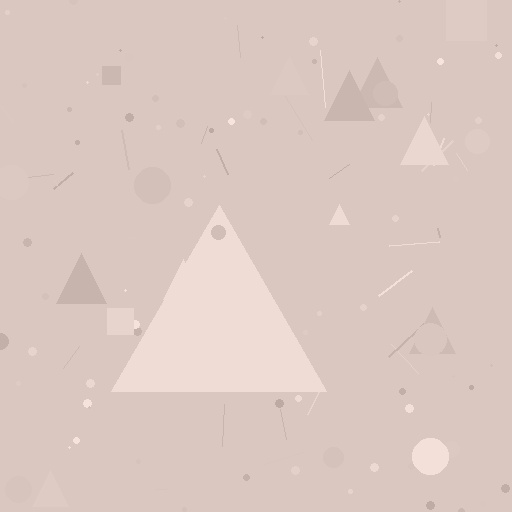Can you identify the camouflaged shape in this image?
The camouflaged shape is a triangle.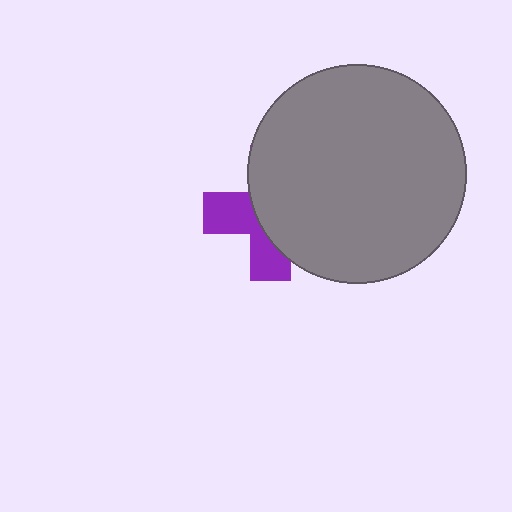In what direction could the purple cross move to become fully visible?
The purple cross could move left. That would shift it out from behind the gray circle entirely.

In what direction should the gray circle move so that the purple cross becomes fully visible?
The gray circle should move right. That is the shortest direction to clear the overlap and leave the purple cross fully visible.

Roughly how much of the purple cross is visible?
A small part of it is visible (roughly 39%).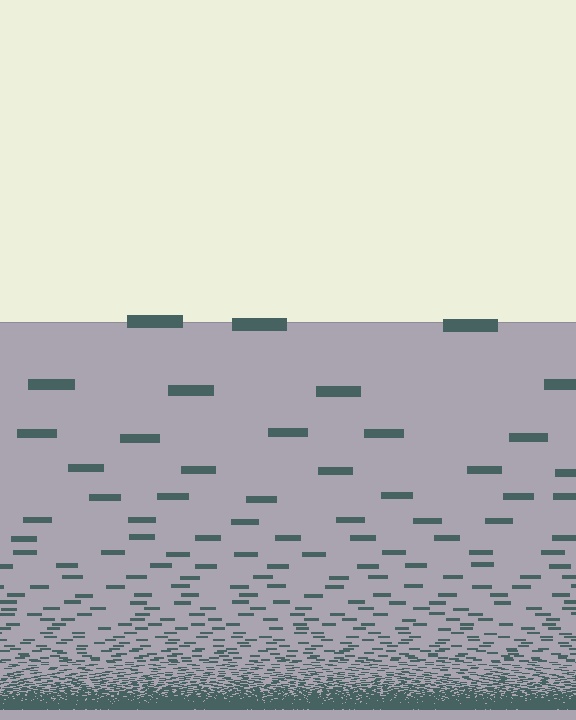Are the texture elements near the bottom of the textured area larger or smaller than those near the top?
Smaller. The gradient is inverted — elements near the bottom are smaller and denser.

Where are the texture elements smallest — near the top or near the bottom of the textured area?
Near the bottom.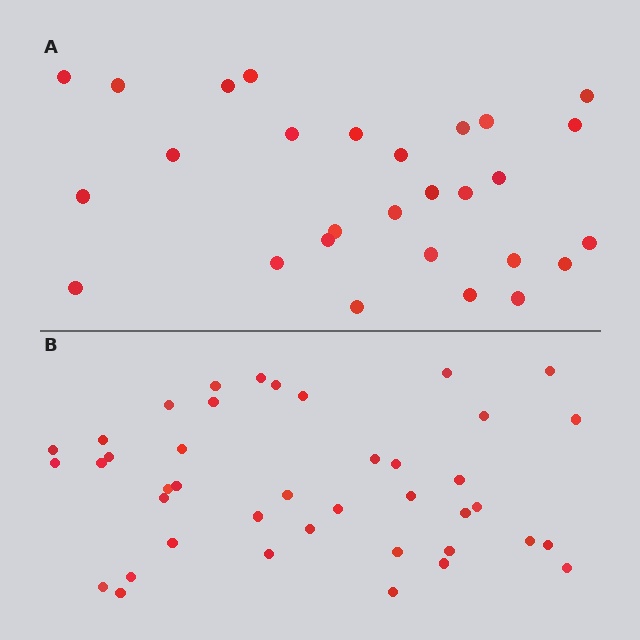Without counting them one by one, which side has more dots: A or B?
Region B (the bottom region) has more dots.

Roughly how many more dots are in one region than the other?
Region B has approximately 15 more dots than region A.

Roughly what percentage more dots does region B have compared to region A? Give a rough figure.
About 45% more.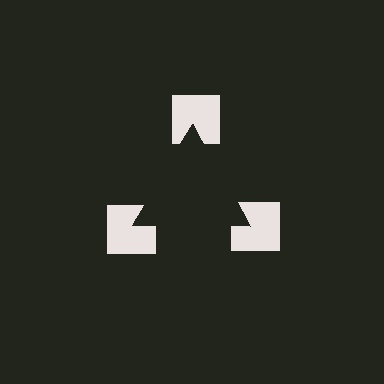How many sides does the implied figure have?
3 sides.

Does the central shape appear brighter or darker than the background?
It typically appears slightly darker than the background, even though no actual brightness change is drawn.